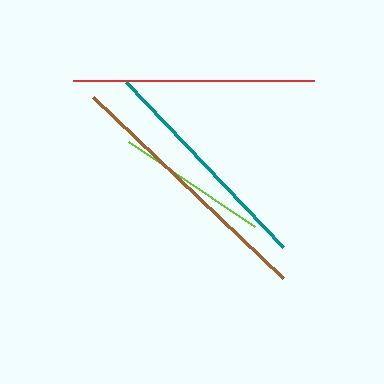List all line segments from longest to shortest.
From longest to shortest: brown, red, teal, lime.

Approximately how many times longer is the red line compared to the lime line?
The red line is approximately 1.6 times the length of the lime line.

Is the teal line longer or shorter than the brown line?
The brown line is longer than the teal line.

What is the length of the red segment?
The red segment is approximately 240 pixels long.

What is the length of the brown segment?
The brown segment is approximately 262 pixels long.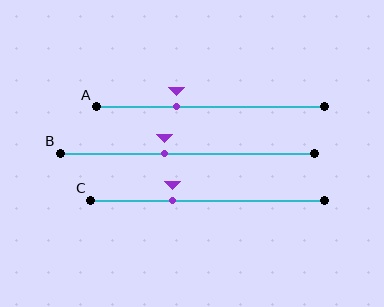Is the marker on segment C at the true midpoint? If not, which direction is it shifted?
No, the marker on segment C is shifted to the left by about 15% of the segment length.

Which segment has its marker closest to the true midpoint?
Segment B has its marker closest to the true midpoint.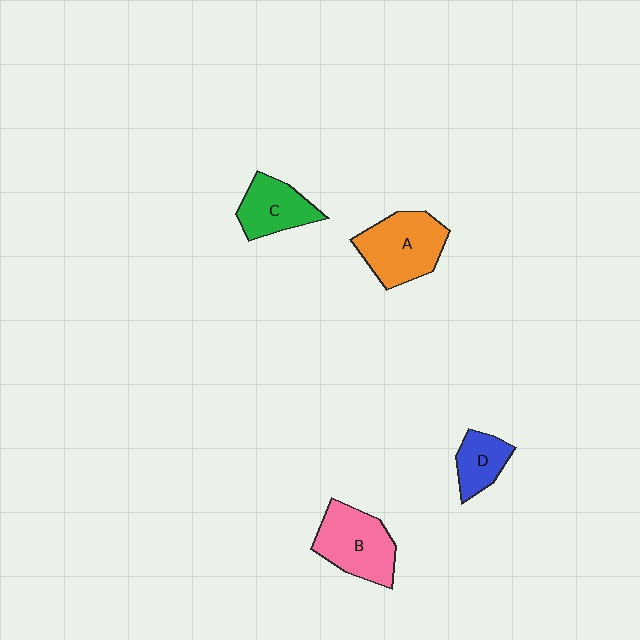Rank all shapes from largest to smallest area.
From largest to smallest: A (orange), B (pink), C (green), D (blue).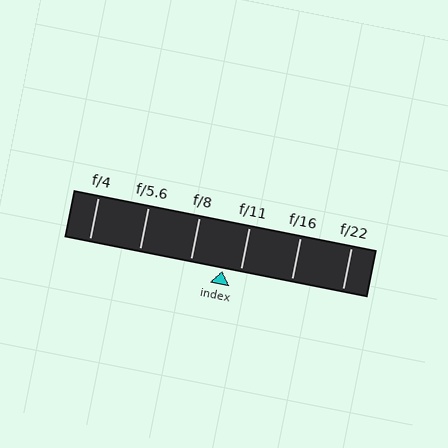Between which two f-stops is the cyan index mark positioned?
The index mark is between f/8 and f/11.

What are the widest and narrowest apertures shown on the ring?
The widest aperture shown is f/4 and the narrowest is f/22.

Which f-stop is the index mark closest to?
The index mark is closest to f/11.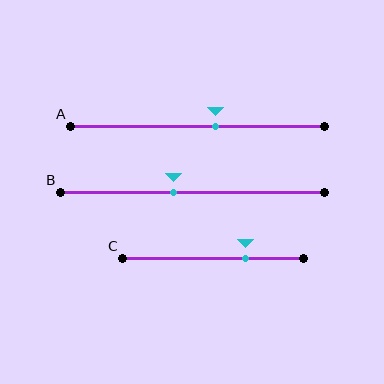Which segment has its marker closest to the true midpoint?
Segment B has its marker closest to the true midpoint.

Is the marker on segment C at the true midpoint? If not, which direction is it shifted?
No, the marker on segment C is shifted to the right by about 18% of the segment length.